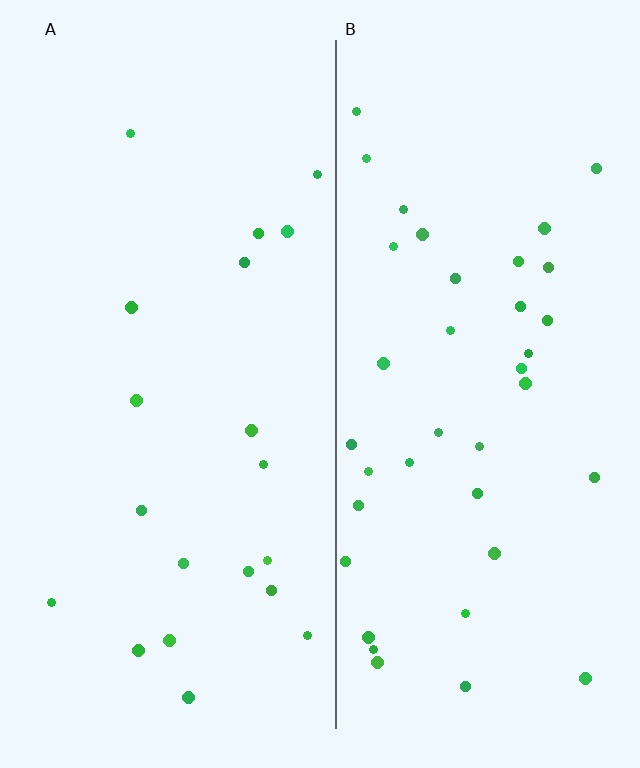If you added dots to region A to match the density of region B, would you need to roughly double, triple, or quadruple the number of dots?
Approximately double.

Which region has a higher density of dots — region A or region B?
B (the right).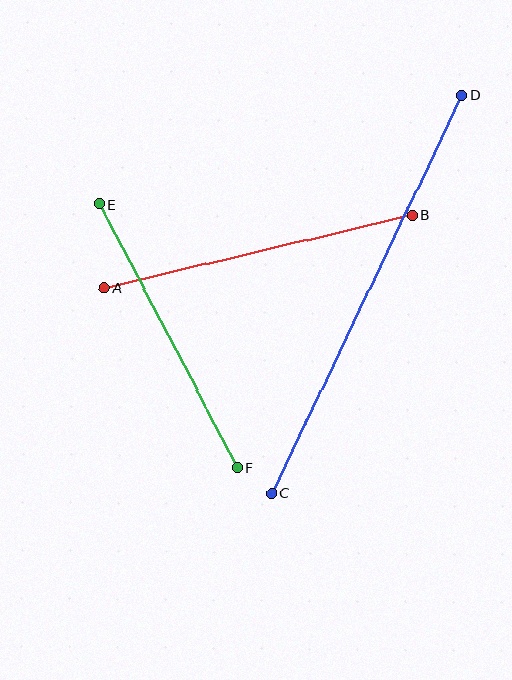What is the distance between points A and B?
The distance is approximately 317 pixels.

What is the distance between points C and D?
The distance is approximately 441 pixels.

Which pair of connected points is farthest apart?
Points C and D are farthest apart.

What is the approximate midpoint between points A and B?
The midpoint is at approximately (258, 251) pixels.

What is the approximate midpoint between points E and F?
The midpoint is at approximately (168, 336) pixels.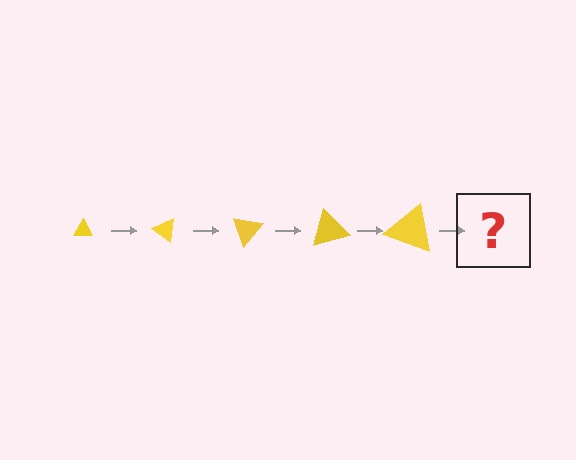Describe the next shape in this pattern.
It should be a triangle, larger than the previous one and rotated 175 degrees from the start.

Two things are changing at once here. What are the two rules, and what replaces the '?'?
The two rules are that the triangle grows larger each step and it rotates 35 degrees each step. The '?' should be a triangle, larger than the previous one and rotated 175 degrees from the start.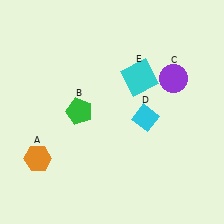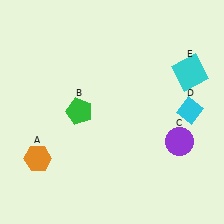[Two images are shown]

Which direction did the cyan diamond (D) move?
The cyan diamond (D) moved right.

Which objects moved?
The objects that moved are: the purple circle (C), the cyan diamond (D), the cyan square (E).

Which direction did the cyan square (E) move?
The cyan square (E) moved right.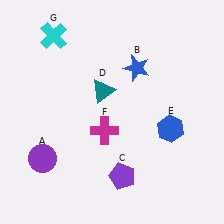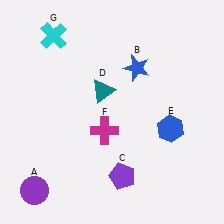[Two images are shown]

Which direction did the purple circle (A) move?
The purple circle (A) moved down.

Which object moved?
The purple circle (A) moved down.